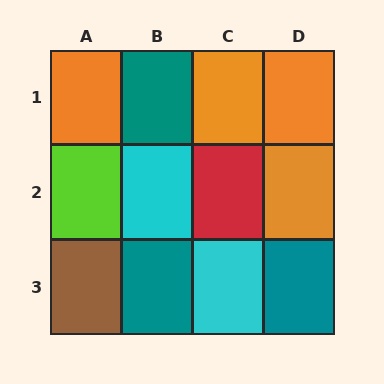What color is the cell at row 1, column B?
Teal.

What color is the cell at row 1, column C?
Orange.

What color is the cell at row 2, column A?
Lime.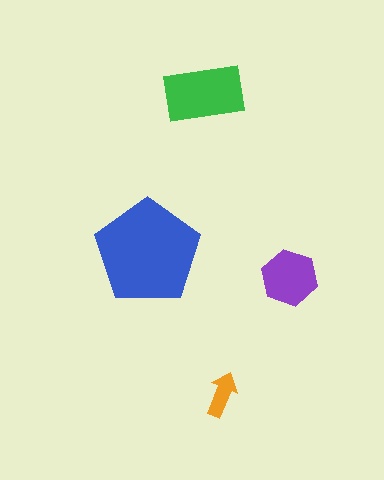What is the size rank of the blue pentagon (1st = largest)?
1st.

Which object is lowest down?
The orange arrow is bottommost.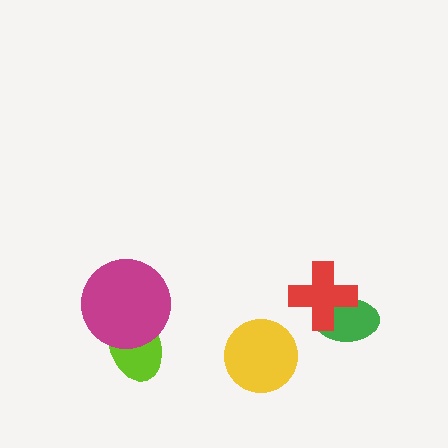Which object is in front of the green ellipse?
The red cross is in front of the green ellipse.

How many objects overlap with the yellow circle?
0 objects overlap with the yellow circle.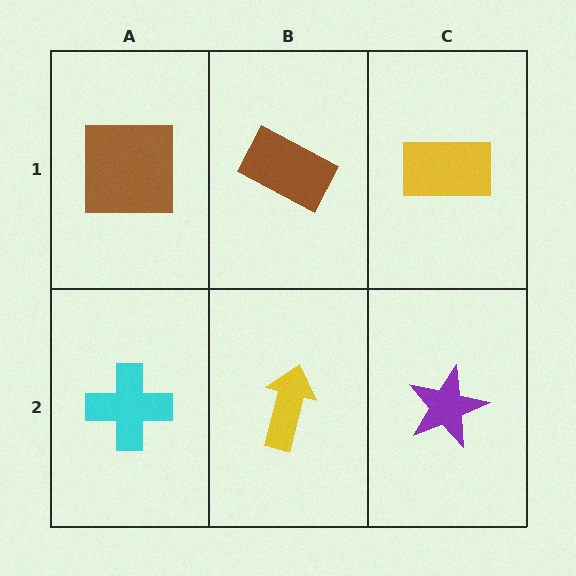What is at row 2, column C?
A purple star.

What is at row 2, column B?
A yellow arrow.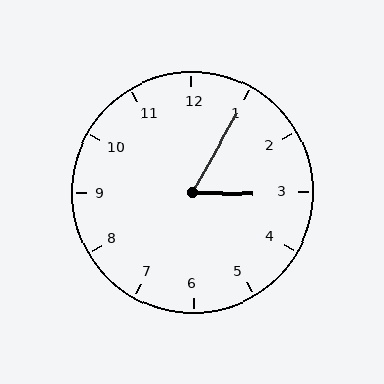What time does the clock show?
3:05.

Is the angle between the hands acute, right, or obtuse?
It is acute.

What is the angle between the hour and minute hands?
Approximately 62 degrees.